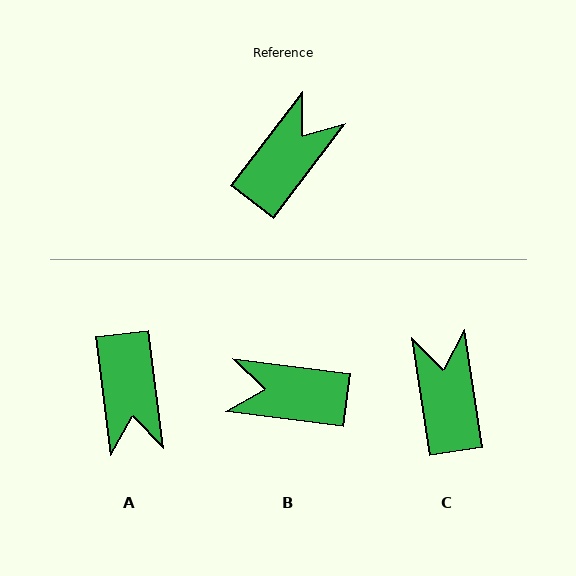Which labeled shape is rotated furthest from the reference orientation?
A, about 135 degrees away.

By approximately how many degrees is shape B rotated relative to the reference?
Approximately 120 degrees counter-clockwise.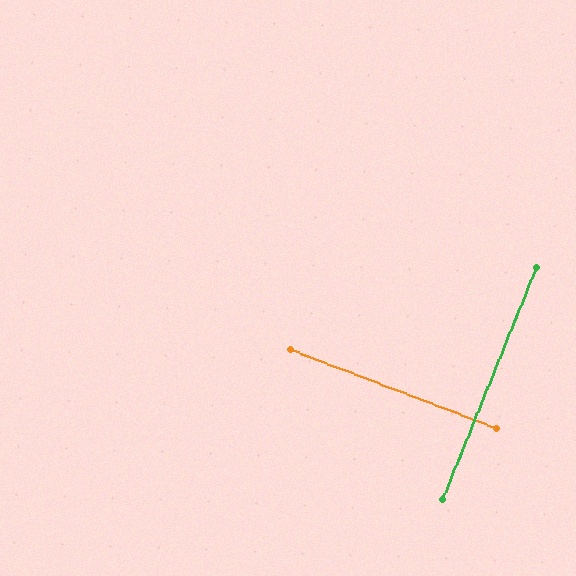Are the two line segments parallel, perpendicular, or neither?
Perpendicular — they meet at approximately 89°.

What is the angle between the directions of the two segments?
Approximately 89 degrees.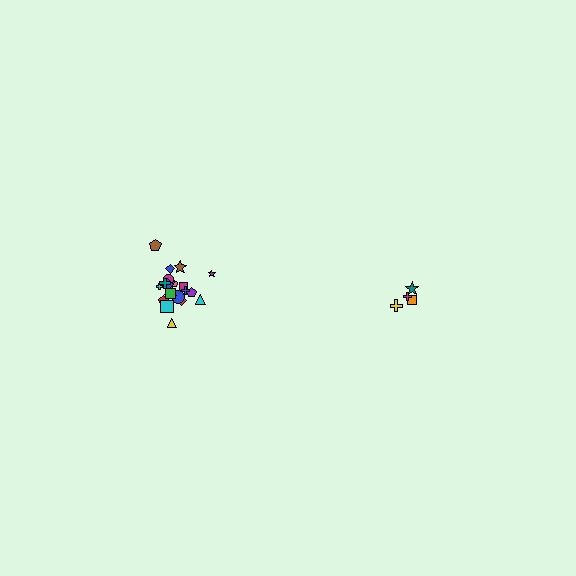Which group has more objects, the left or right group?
The left group.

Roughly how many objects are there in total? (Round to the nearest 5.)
Roughly 25 objects in total.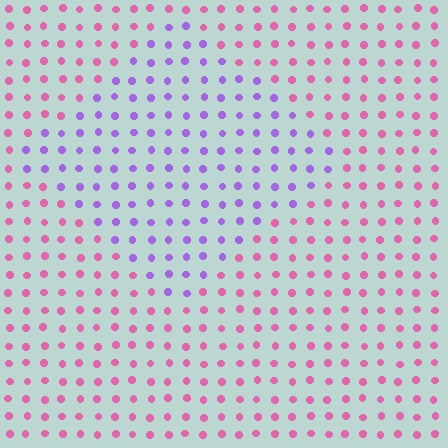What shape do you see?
I see a diamond.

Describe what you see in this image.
The image is filled with small pink elements in a uniform arrangement. A diamond-shaped region is visible where the elements are tinted to a slightly different hue, forming a subtle color boundary.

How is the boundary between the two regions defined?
The boundary is defined purely by a slight shift in hue (about 56 degrees). Spacing, size, and orientation are identical on both sides.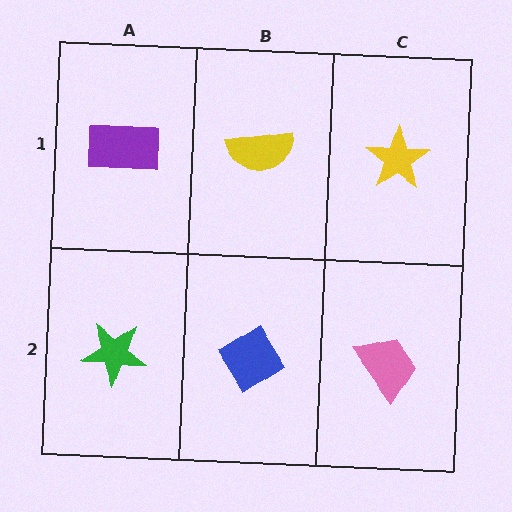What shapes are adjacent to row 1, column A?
A green star (row 2, column A), a yellow semicircle (row 1, column B).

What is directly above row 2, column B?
A yellow semicircle.